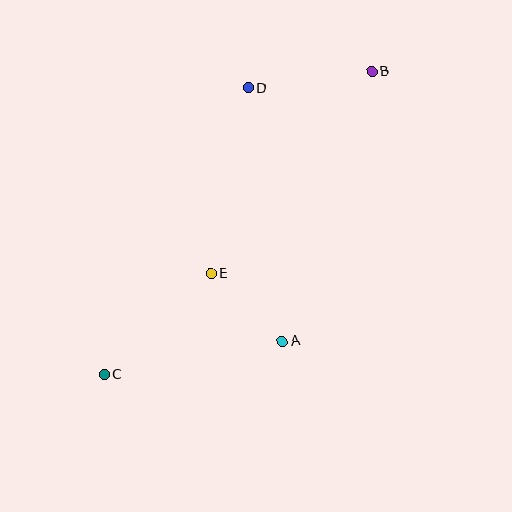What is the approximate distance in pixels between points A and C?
The distance between A and C is approximately 181 pixels.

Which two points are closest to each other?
Points A and E are closest to each other.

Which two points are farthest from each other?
Points B and C are farthest from each other.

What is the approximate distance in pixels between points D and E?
The distance between D and E is approximately 190 pixels.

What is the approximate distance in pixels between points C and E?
The distance between C and E is approximately 147 pixels.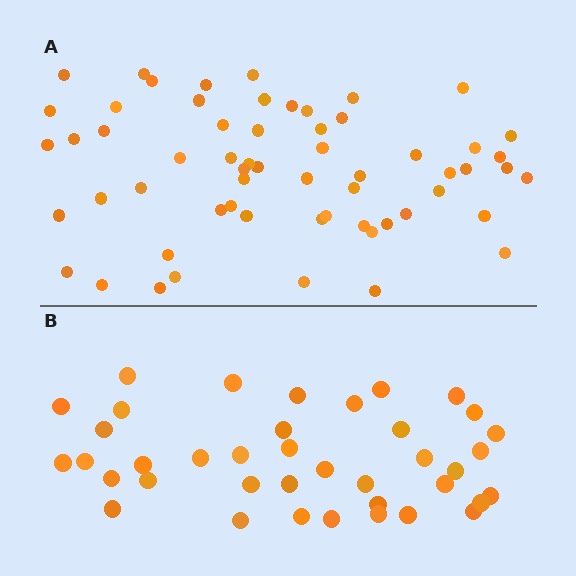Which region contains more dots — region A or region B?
Region A (the top region) has more dots.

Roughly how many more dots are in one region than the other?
Region A has approximately 20 more dots than region B.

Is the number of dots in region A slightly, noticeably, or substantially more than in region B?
Region A has substantially more. The ratio is roughly 1.5 to 1.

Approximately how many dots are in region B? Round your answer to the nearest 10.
About 40 dots. (The exact count is 39, which rounds to 40.)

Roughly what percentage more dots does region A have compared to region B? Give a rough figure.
About 55% more.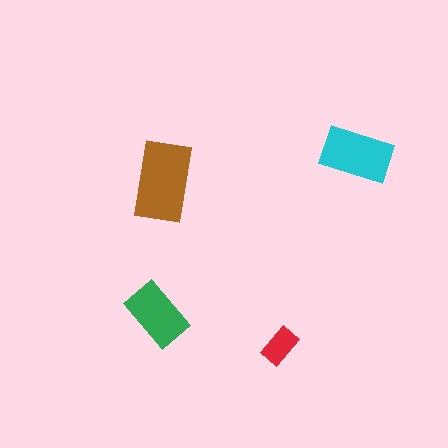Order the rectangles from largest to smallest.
the brown one, the cyan one, the green one, the red one.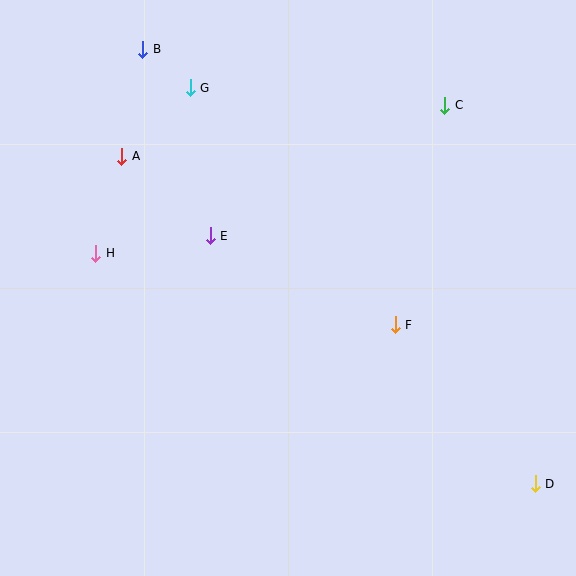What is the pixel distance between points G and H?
The distance between G and H is 191 pixels.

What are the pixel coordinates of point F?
Point F is at (395, 325).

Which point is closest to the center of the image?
Point E at (210, 236) is closest to the center.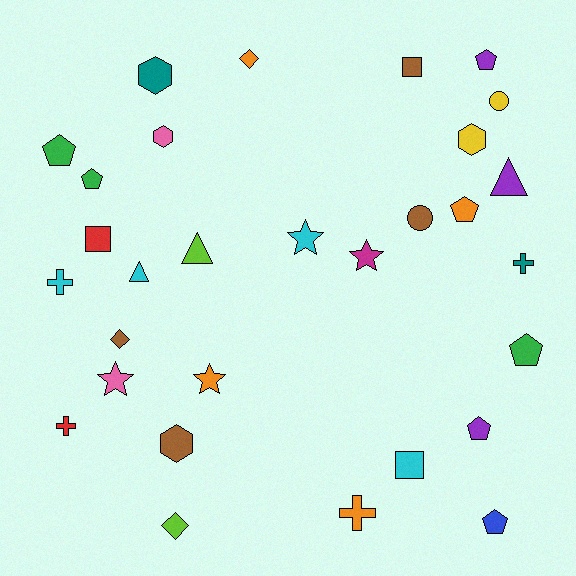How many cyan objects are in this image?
There are 4 cyan objects.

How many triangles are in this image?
There are 3 triangles.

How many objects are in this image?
There are 30 objects.